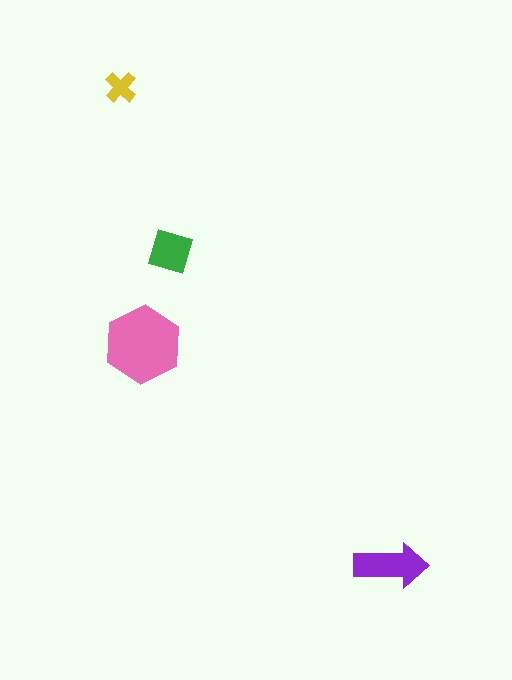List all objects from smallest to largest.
The yellow cross, the green diamond, the purple arrow, the pink hexagon.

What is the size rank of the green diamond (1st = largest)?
3rd.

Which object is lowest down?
The purple arrow is bottommost.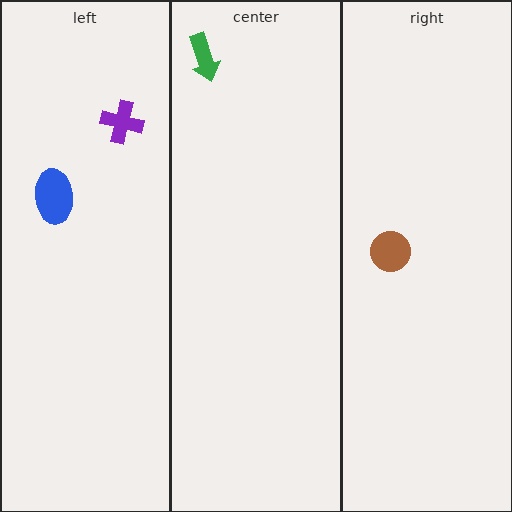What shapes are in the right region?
The brown circle.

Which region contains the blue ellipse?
The left region.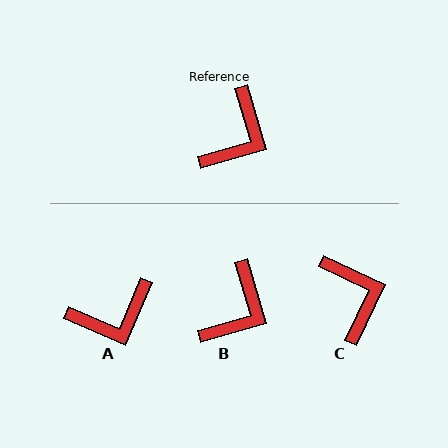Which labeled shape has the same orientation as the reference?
B.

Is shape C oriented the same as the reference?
No, it is off by about 49 degrees.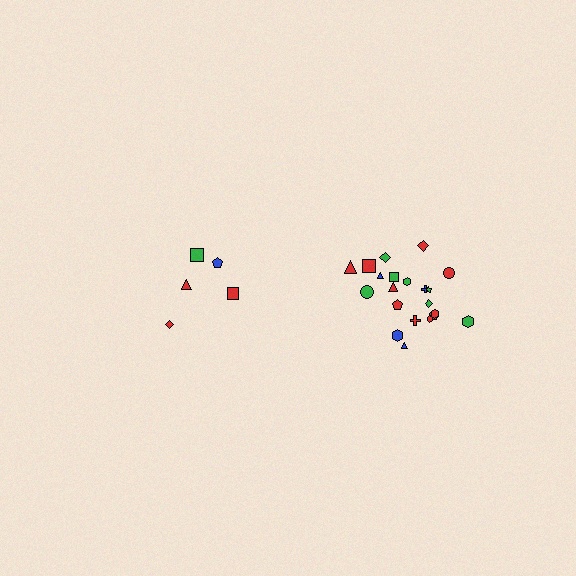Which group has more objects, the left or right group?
The right group.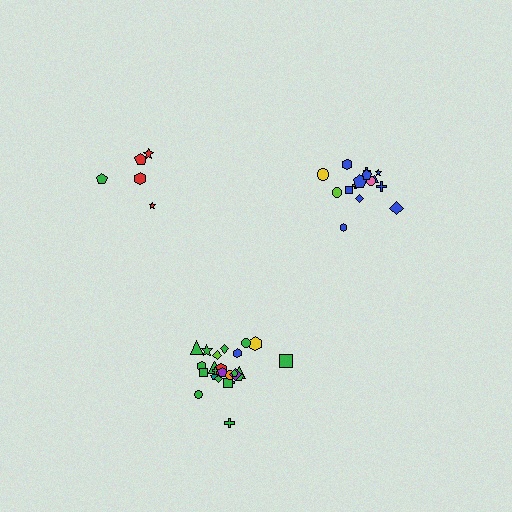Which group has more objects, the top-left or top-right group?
The top-right group.